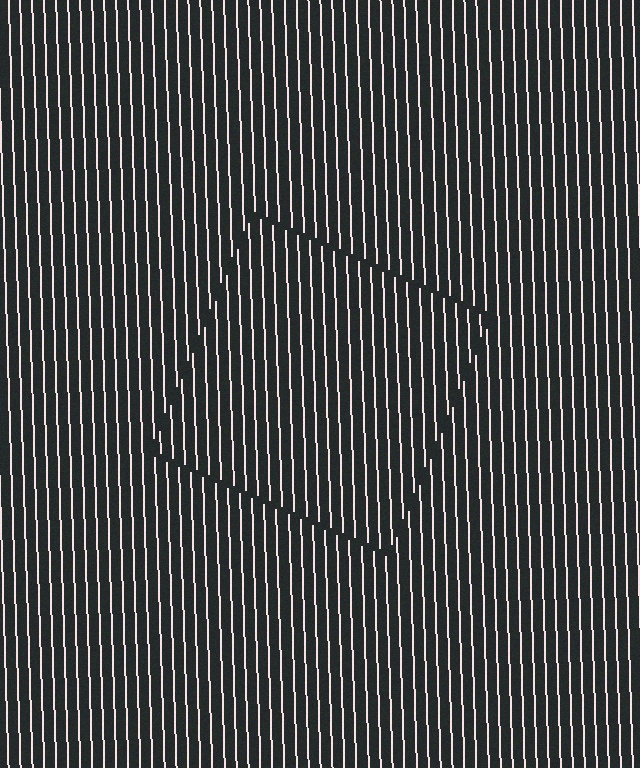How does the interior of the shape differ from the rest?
The interior of the shape contains the same grating, shifted by half a period — the contour is defined by the phase discontinuity where line-ends from the inner and outer gratings abut.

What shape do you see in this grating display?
An illusory square. The interior of the shape contains the same grating, shifted by half a period — the contour is defined by the phase discontinuity where line-ends from the inner and outer gratings abut.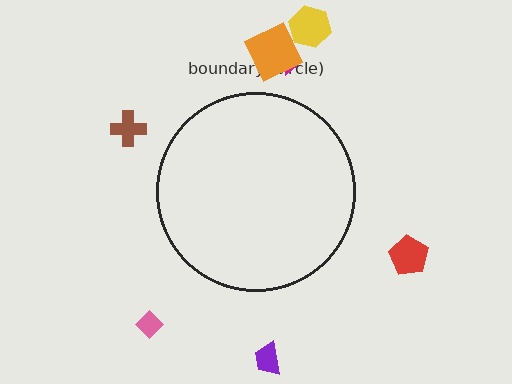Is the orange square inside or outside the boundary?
Outside.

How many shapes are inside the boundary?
0 inside, 7 outside.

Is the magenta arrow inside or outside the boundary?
Outside.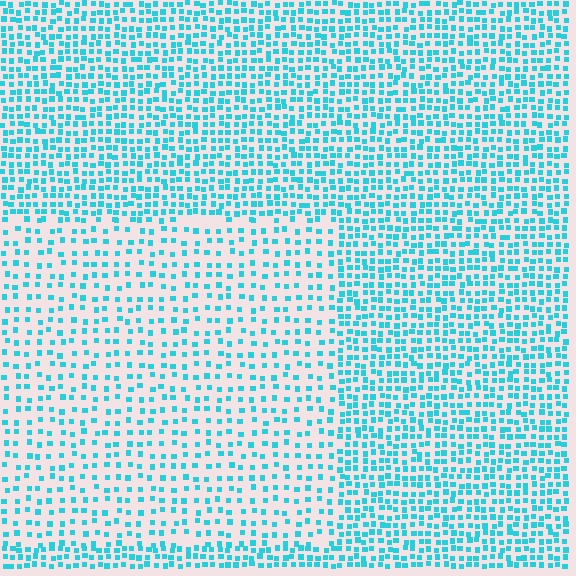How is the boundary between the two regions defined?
The boundary is defined by a change in element density (approximately 2.0x ratio). All elements are the same color, size, and shape.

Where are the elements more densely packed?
The elements are more densely packed outside the rectangle boundary.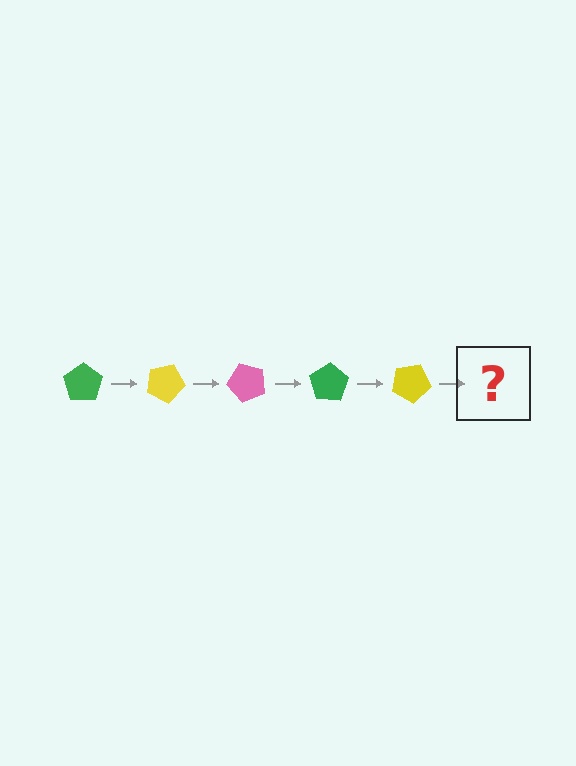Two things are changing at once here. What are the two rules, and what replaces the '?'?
The two rules are that it rotates 25 degrees each step and the color cycles through green, yellow, and pink. The '?' should be a pink pentagon, rotated 125 degrees from the start.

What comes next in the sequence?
The next element should be a pink pentagon, rotated 125 degrees from the start.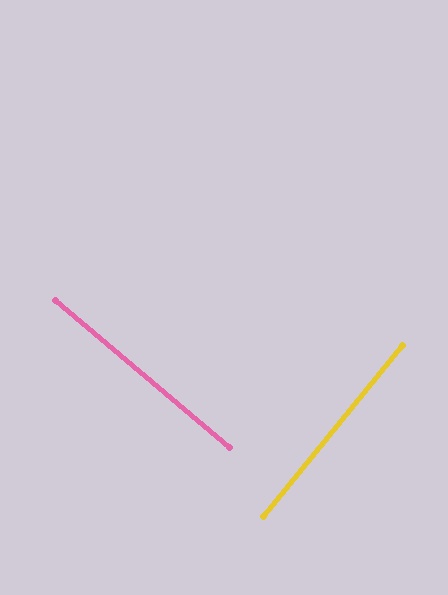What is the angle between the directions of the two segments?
Approximately 89 degrees.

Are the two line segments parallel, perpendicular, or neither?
Perpendicular — they meet at approximately 89°.